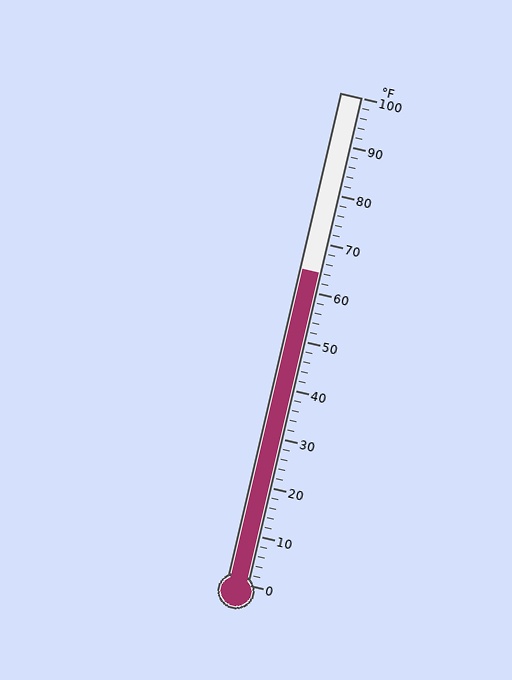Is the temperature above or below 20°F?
The temperature is above 20°F.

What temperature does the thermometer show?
The thermometer shows approximately 64°F.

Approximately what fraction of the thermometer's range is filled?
The thermometer is filled to approximately 65% of its range.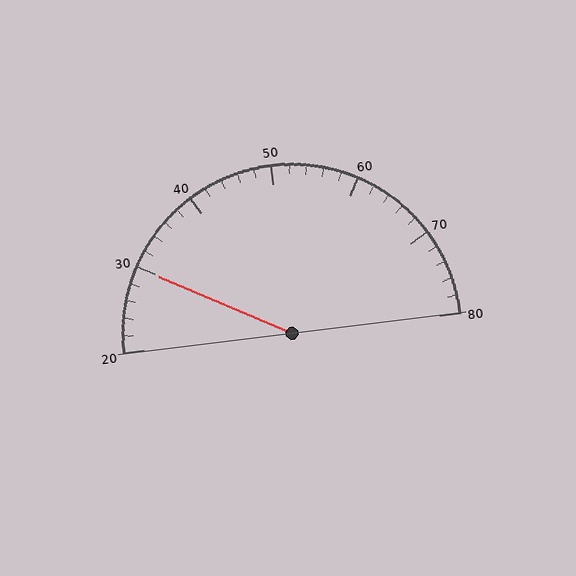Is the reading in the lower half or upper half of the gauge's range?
The reading is in the lower half of the range (20 to 80).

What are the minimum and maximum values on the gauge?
The gauge ranges from 20 to 80.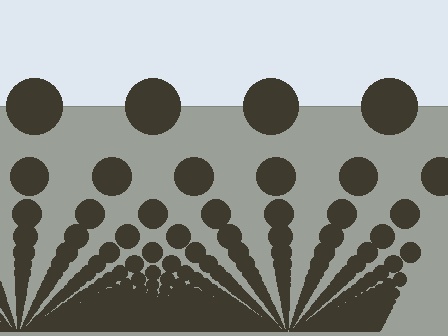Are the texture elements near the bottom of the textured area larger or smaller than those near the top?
Smaller. The gradient is inverted — elements near the bottom are smaller and denser.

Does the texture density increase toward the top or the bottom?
Density increases toward the bottom.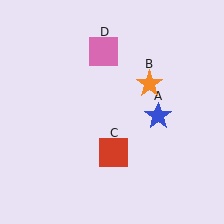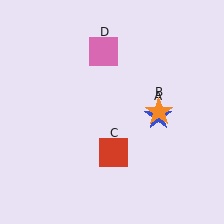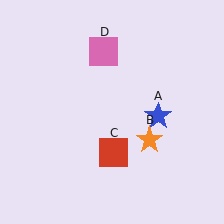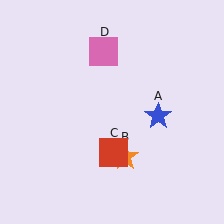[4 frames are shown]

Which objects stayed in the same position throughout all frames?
Blue star (object A) and red square (object C) and pink square (object D) remained stationary.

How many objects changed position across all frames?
1 object changed position: orange star (object B).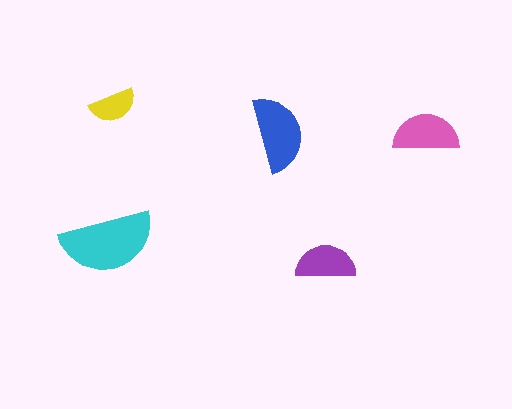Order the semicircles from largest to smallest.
the cyan one, the blue one, the pink one, the purple one, the yellow one.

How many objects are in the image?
There are 5 objects in the image.